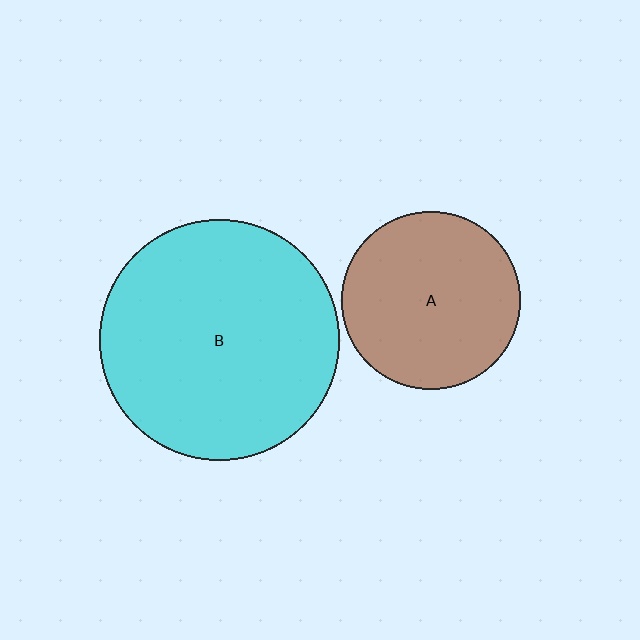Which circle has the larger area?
Circle B (cyan).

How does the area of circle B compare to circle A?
Approximately 1.8 times.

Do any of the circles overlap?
No, none of the circles overlap.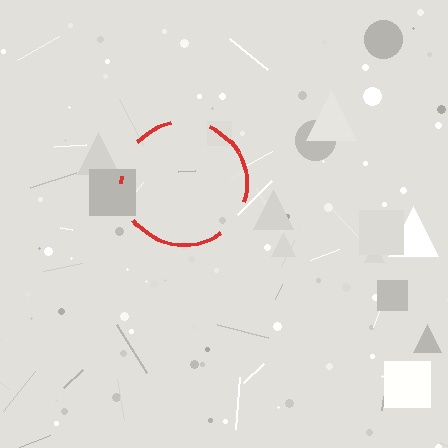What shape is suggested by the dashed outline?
The dashed outline suggests a circle.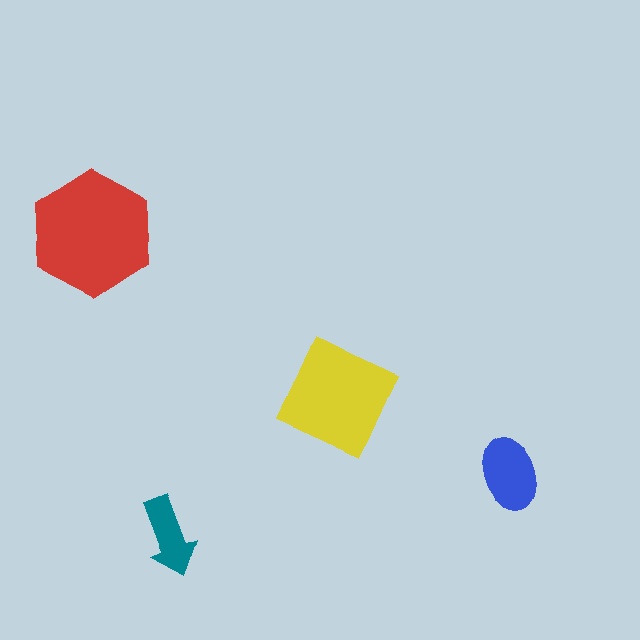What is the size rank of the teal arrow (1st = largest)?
4th.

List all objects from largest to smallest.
The red hexagon, the yellow square, the blue ellipse, the teal arrow.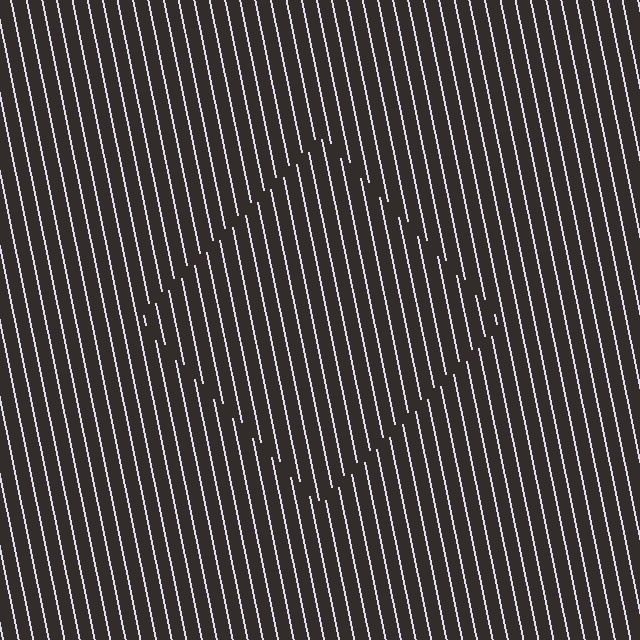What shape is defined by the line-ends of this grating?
An illusory square. The interior of the shape contains the same grating, shifted by half a period — the contour is defined by the phase discontinuity where line-ends from the inner and outer gratings abut.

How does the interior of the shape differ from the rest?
The interior of the shape contains the same grating, shifted by half a period — the contour is defined by the phase discontinuity where line-ends from the inner and outer gratings abut.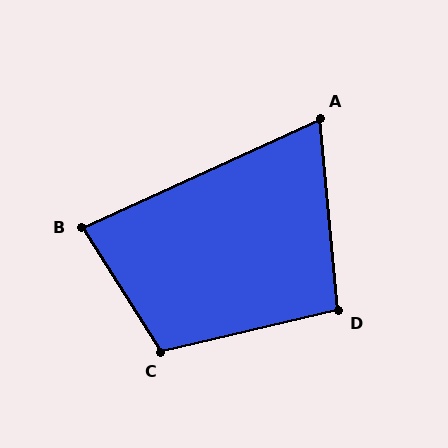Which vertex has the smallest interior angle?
A, at approximately 71 degrees.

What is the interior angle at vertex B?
Approximately 82 degrees (acute).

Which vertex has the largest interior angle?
C, at approximately 109 degrees.